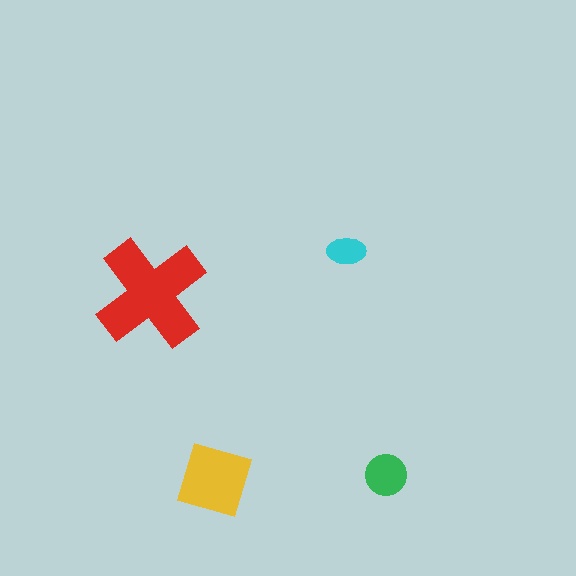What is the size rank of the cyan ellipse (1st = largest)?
4th.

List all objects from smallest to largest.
The cyan ellipse, the green circle, the yellow diamond, the red cross.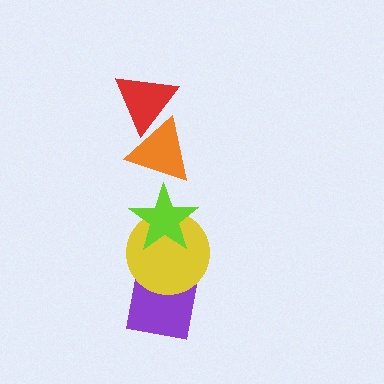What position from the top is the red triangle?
The red triangle is 1st from the top.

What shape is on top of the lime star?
The orange triangle is on top of the lime star.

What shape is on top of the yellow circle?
The lime star is on top of the yellow circle.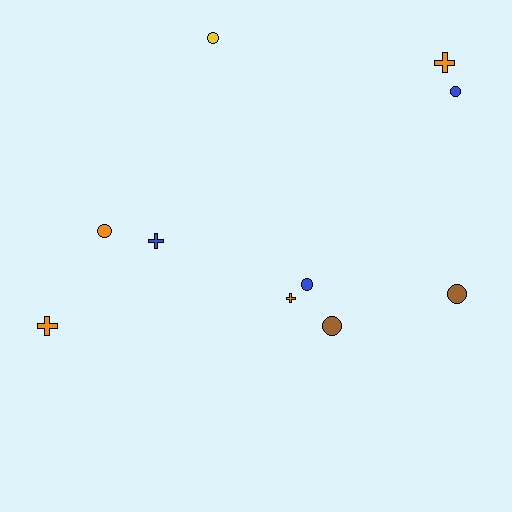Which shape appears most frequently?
Circle, with 6 objects.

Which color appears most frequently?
Orange, with 4 objects.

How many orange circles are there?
There is 1 orange circle.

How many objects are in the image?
There are 10 objects.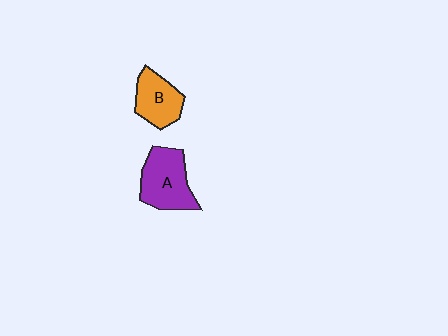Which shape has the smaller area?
Shape B (orange).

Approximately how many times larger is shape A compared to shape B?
Approximately 1.3 times.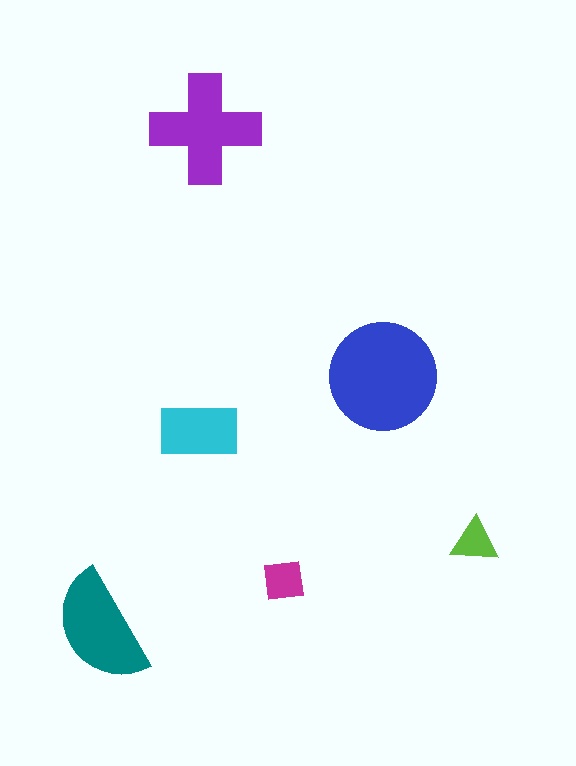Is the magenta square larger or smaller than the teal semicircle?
Smaller.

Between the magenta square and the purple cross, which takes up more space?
The purple cross.